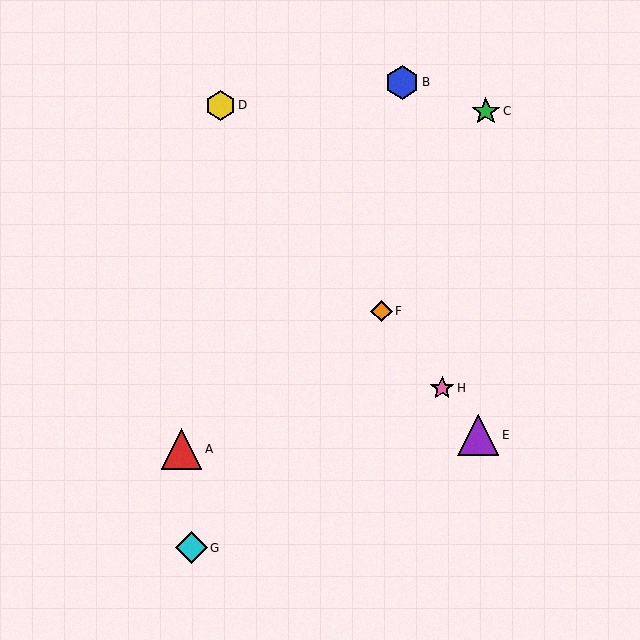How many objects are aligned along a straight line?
4 objects (D, E, F, H) are aligned along a straight line.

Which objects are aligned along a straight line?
Objects D, E, F, H are aligned along a straight line.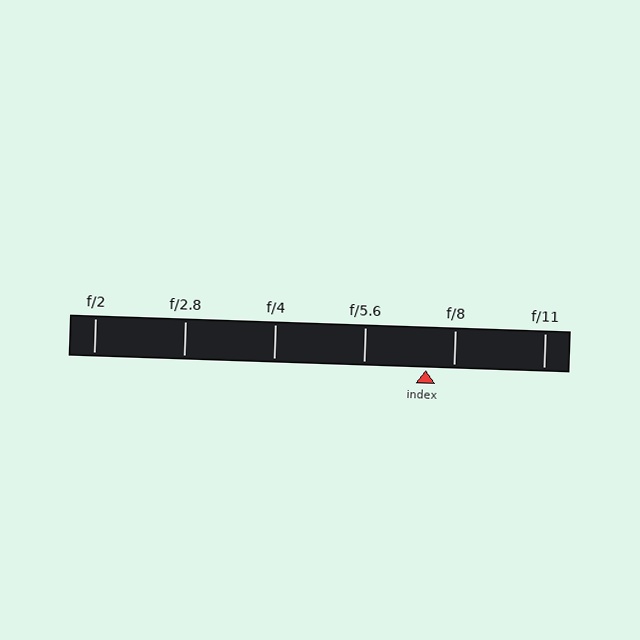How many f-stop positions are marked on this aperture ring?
There are 6 f-stop positions marked.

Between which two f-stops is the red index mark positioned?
The index mark is between f/5.6 and f/8.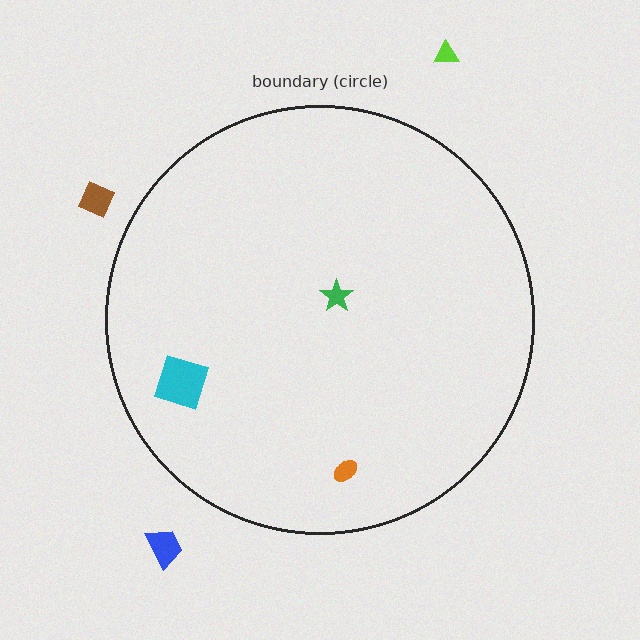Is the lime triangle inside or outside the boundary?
Outside.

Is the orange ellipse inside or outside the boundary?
Inside.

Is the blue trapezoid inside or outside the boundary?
Outside.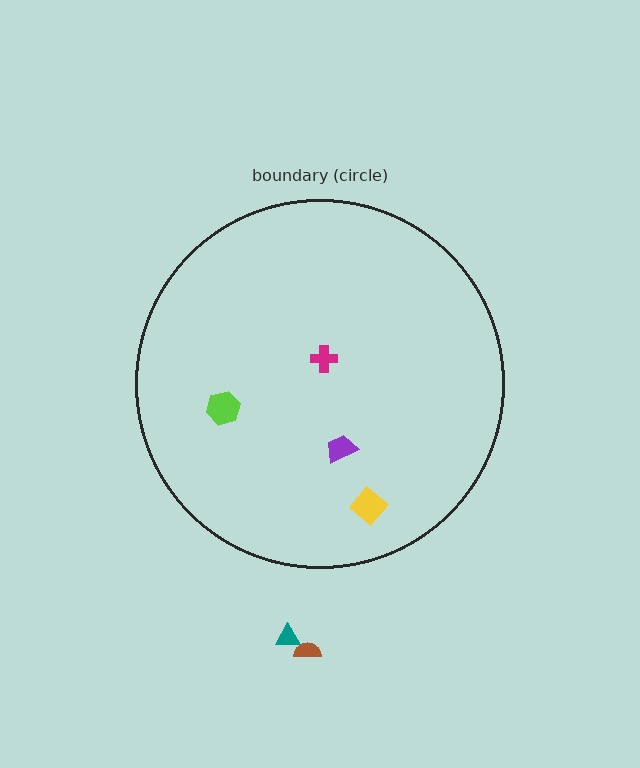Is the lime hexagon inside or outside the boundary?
Inside.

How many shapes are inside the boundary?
4 inside, 2 outside.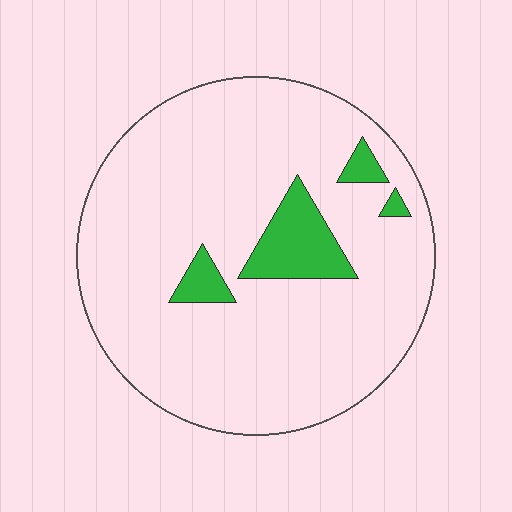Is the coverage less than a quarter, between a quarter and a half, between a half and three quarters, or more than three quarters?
Less than a quarter.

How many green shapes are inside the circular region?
4.